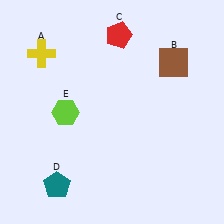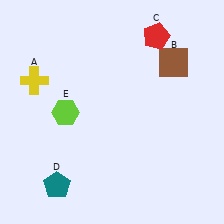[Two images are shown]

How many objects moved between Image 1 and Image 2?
2 objects moved between the two images.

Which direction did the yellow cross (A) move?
The yellow cross (A) moved down.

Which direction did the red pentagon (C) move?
The red pentagon (C) moved right.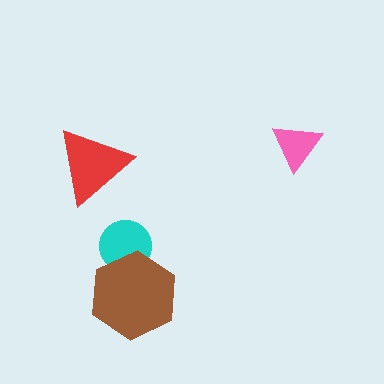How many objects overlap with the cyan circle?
1 object overlaps with the cyan circle.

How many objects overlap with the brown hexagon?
1 object overlaps with the brown hexagon.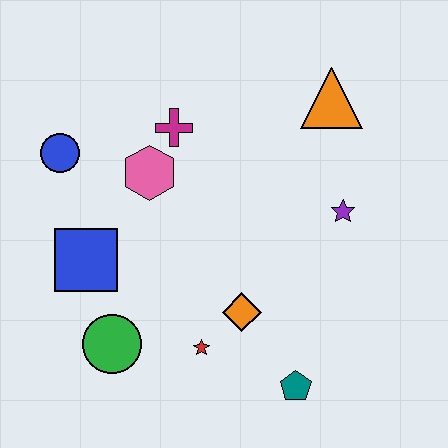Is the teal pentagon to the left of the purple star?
Yes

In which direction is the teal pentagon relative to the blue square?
The teal pentagon is to the right of the blue square.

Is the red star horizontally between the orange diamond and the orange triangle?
No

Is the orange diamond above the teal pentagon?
Yes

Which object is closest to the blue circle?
The pink hexagon is closest to the blue circle.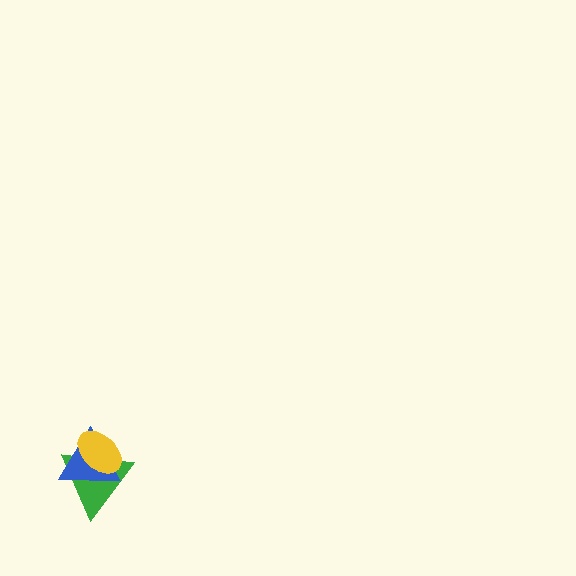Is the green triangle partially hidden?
Yes, it is partially covered by another shape.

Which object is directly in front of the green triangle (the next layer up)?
The blue triangle is directly in front of the green triangle.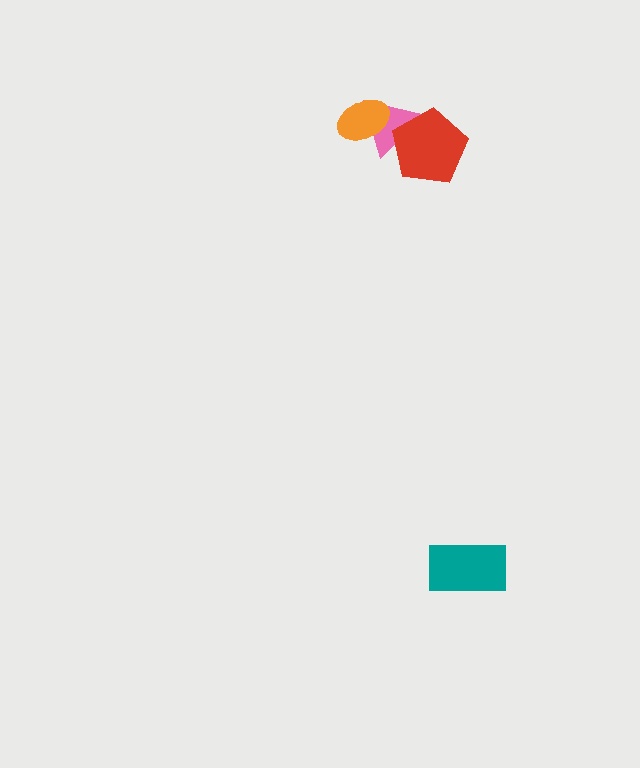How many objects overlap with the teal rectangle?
0 objects overlap with the teal rectangle.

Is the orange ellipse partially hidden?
No, no other shape covers it.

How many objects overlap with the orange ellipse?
1 object overlaps with the orange ellipse.